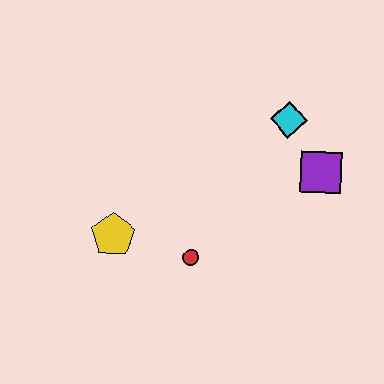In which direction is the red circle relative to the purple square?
The red circle is to the left of the purple square.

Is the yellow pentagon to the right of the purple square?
No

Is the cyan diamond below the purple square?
No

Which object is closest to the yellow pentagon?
The red circle is closest to the yellow pentagon.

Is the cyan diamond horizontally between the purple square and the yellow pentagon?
Yes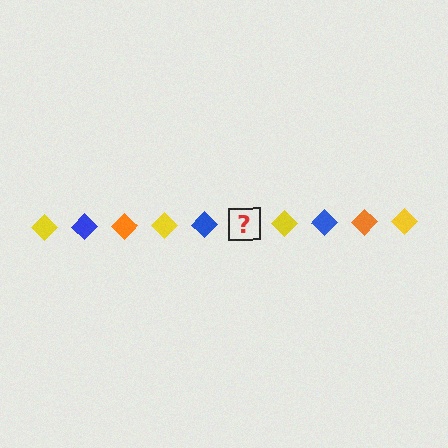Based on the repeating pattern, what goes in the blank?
The blank should be an orange diamond.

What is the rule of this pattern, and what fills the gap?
The rule is that the pattern cycles through yellow, blue, orange diamonds. The gap should be filled with an orange diamond.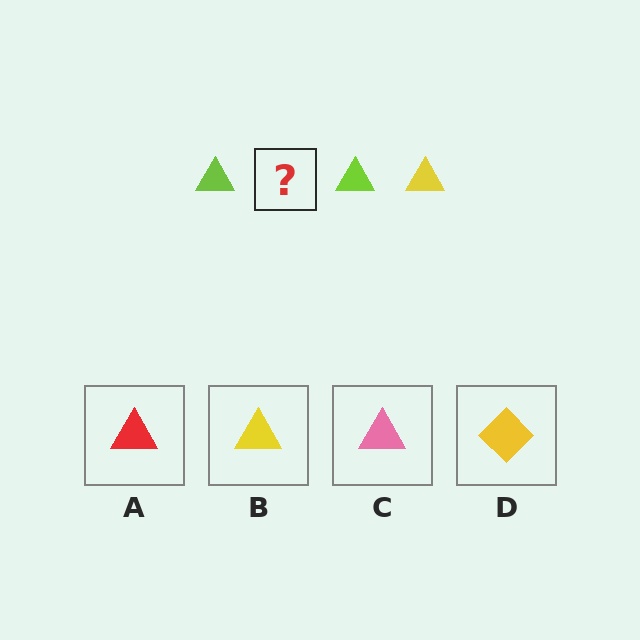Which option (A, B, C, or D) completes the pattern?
B.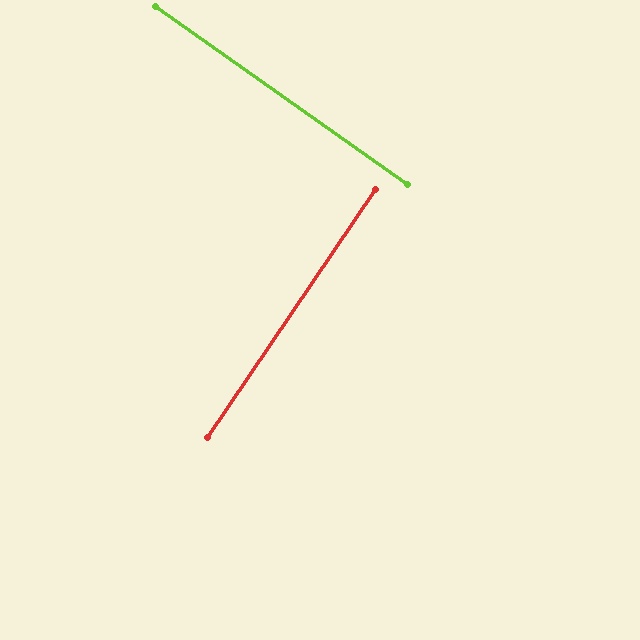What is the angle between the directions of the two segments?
Approximately 89 degrees.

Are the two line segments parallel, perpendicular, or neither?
Perpendicular — they meet at approximately 89°.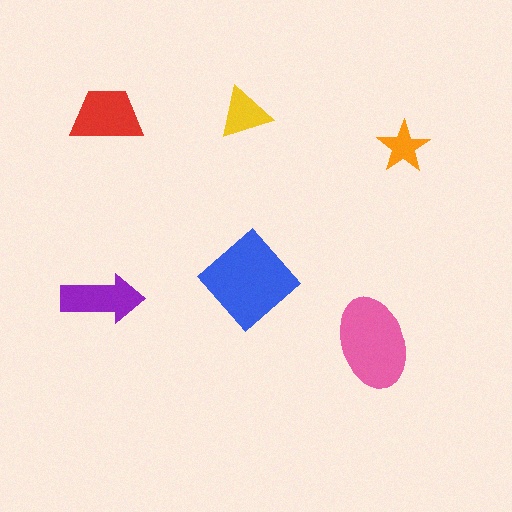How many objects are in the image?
There are 6 objects in the image.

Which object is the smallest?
The orange star.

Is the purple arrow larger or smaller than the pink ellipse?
Smaller.